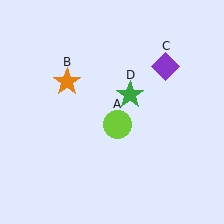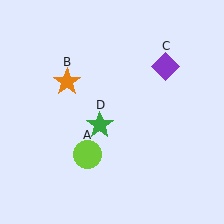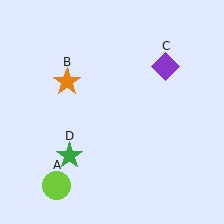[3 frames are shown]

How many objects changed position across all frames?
2 objects changed position: lime circle (object A), green star (object D).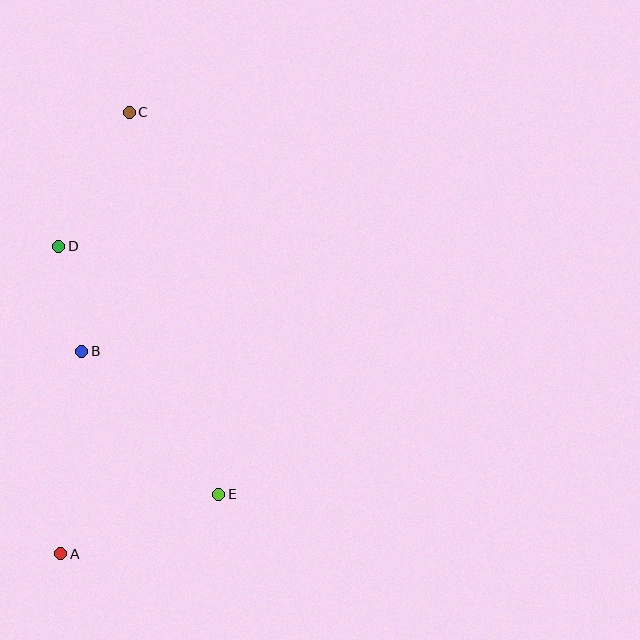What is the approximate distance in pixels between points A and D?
The distance between A and D is approximately 308 pixels.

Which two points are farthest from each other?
Points A and C are farthest from each other.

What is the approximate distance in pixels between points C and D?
The distance between C and D is approximately 151 pixels.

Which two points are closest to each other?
Points B and D are closest to each other.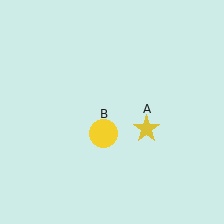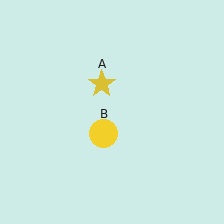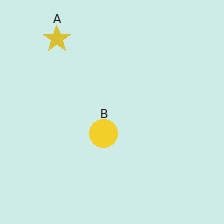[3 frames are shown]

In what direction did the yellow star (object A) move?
The yellow star (object A) moved up and to the left.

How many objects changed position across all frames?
1 object changed position: yellow star (object A).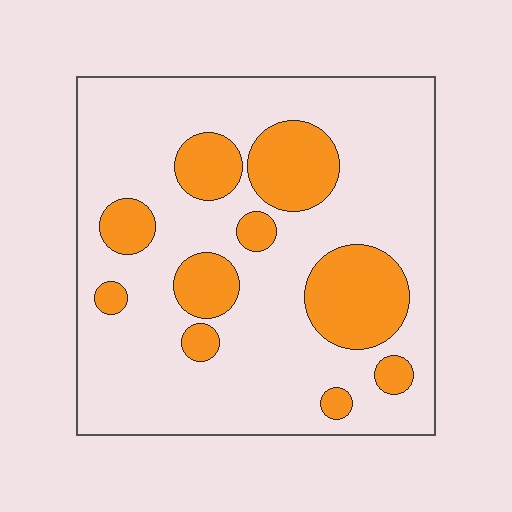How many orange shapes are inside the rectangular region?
10.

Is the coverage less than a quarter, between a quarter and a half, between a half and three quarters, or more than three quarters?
Less than a quarter.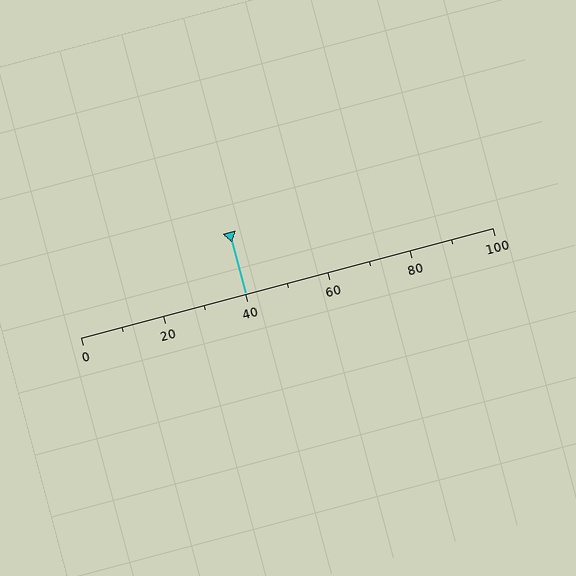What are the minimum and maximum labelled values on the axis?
The axis runs from 0 to 100.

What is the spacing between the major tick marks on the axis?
The major ticks are spaced 20 apart.